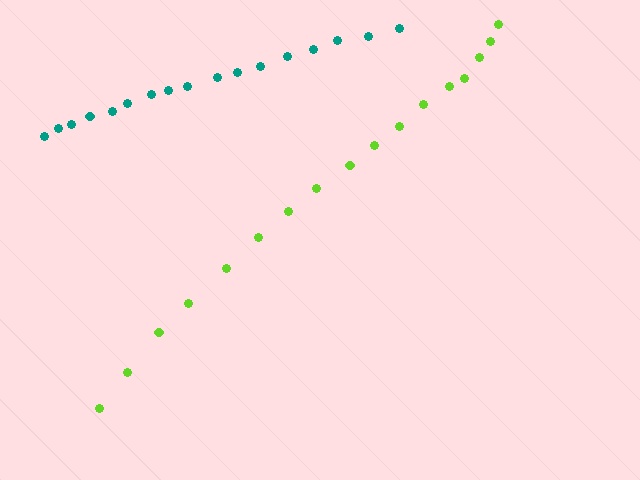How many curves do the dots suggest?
There are 2 distinct paths.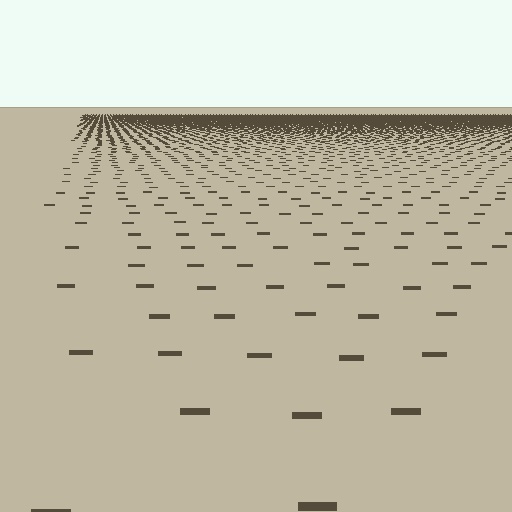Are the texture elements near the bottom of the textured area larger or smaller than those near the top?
Larger. Near the bottom, elements are closer to the viewer and appear at a bigger on-screen size.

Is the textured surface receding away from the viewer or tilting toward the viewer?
The surface is receding away from the viewer. Texture elements get smaller and denser toward the top.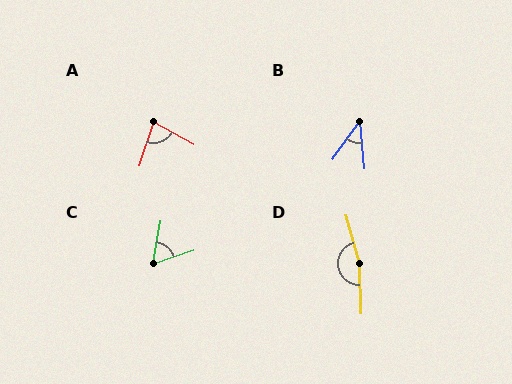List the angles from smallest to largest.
B (41°), C (63°), A (78°), D (167°).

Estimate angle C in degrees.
Approximately 63 degrees.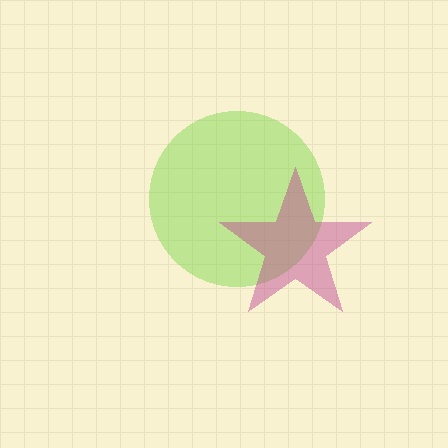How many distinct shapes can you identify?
There are 2 distinct shapes: a lime circle, a magenta star.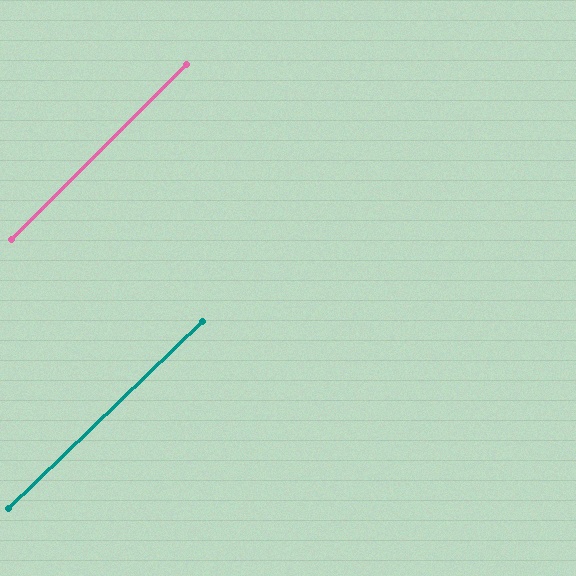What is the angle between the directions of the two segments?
Approximately 1 degree.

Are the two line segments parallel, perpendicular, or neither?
Parallel — their directions differ by only 1.2°.